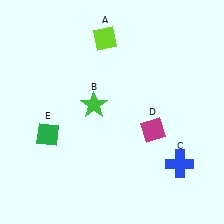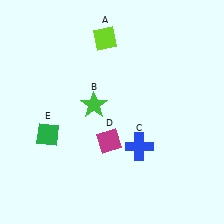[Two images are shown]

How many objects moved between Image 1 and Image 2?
2 objects moved between the two images.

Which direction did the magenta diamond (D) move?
The magenta diamond (D) moved left.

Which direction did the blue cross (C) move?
The blue cross (C) moved left.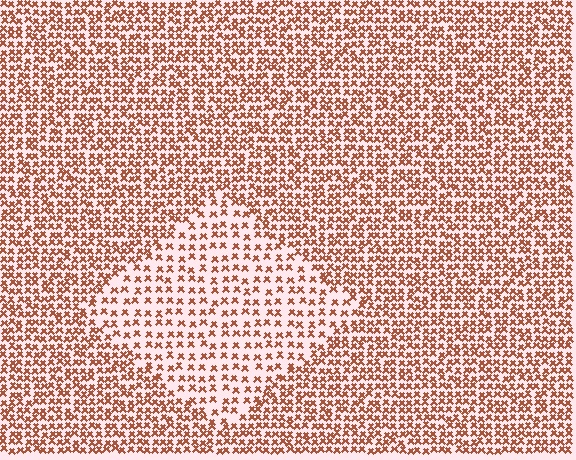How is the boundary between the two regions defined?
The boundary is defined by a change in element density (approximately 1.9x ratio). All elements are the same color, size, and shape.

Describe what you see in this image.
The image contains small brown elements arranged at two different densities. A diamond-shaped region is visible where the elements are less densely packed than the surrounding area.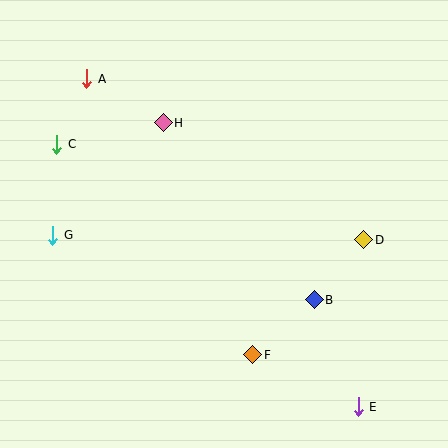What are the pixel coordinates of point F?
Point F is at (253, 355).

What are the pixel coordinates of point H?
Point H is at (163, 123).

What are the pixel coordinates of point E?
Point E is at (358, 407).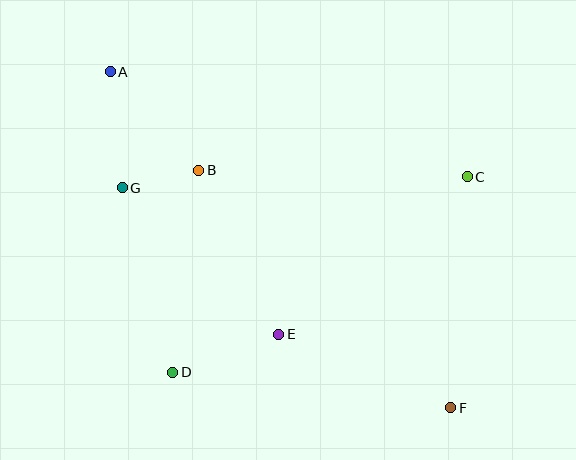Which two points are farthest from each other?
Points A and F are farthest from each other.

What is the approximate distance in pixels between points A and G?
The distance between A and G is approximately 117 pixels.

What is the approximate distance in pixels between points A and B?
The distance between A and B is approximately 133 pixels.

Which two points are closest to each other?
Points B and G are closest to each other.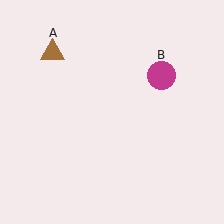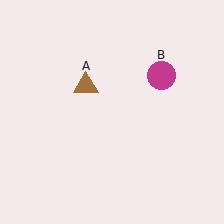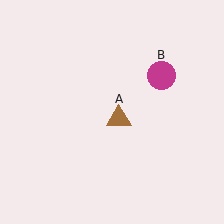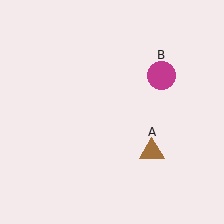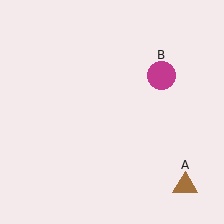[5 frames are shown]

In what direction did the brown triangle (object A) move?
The brown triangle (object A) moved down and to the right.